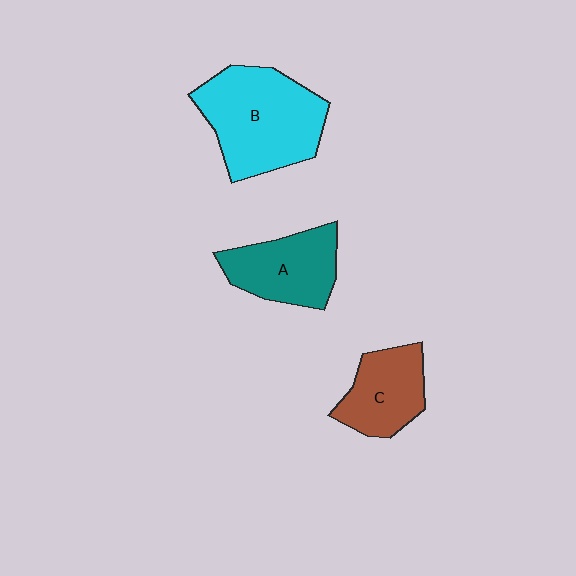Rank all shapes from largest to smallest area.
From largest to smallest: B (cyan), A (teal), C (brown).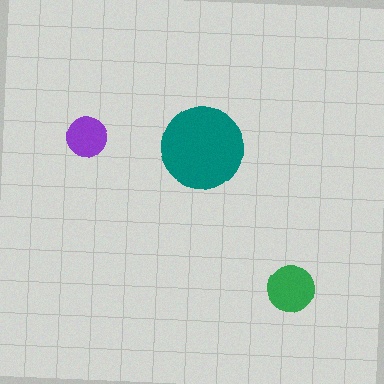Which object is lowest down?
The green circle is bottommost.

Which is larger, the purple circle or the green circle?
The green one.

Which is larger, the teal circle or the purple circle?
The teal one.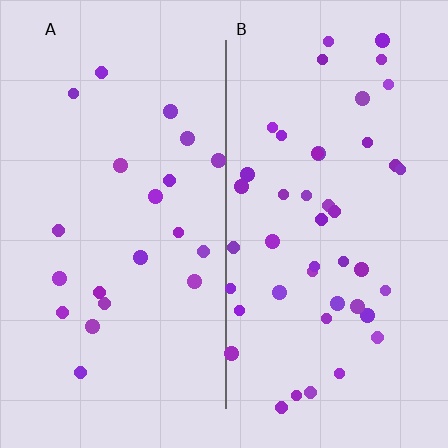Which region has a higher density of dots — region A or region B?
B (the right).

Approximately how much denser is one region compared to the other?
Approximately 2.1× — region B over region A.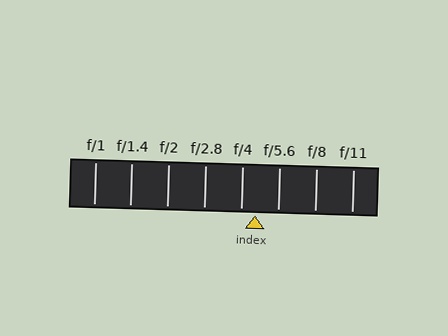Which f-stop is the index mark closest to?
The index mark is closest to f/4.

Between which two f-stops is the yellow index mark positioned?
The index mark is between f/4 and f/5.6.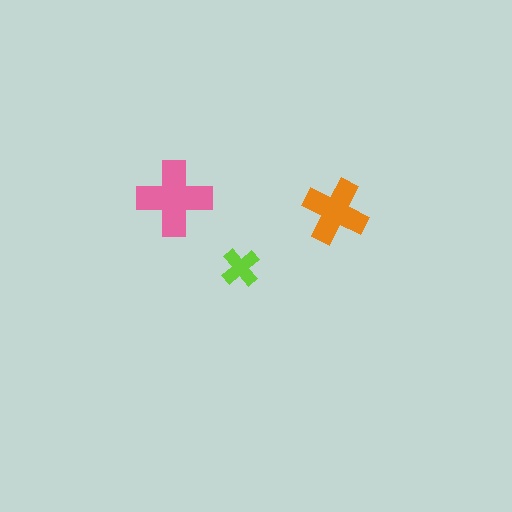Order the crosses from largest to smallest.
the pink one, the orange one, the lime one.